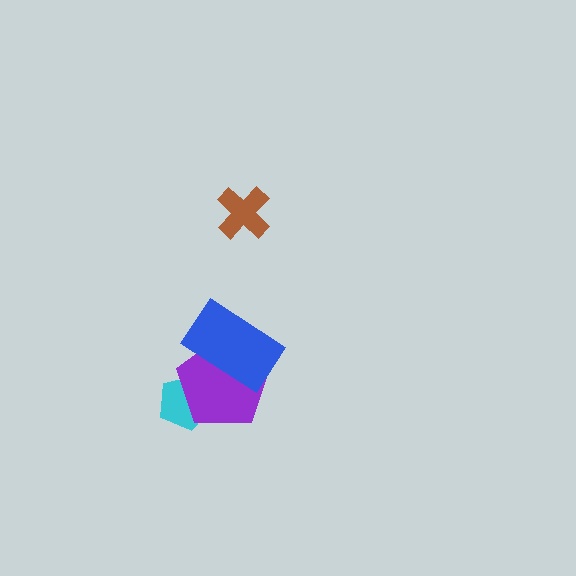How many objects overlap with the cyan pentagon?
1 object overlaps with the cyan pentagon.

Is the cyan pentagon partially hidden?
Yes, it is partially covered by another shape.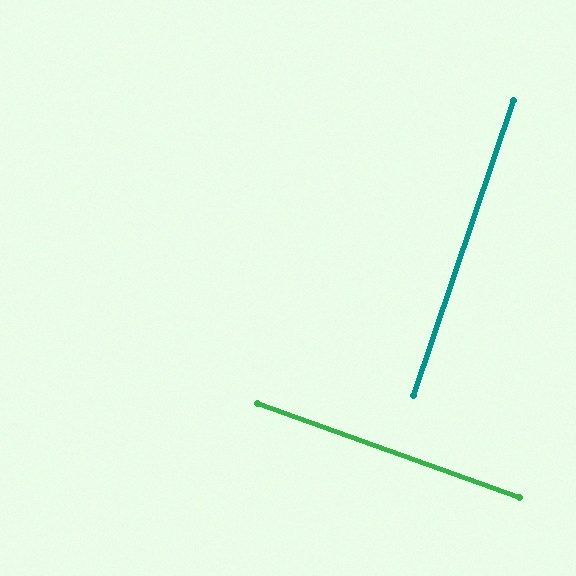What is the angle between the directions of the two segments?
Approximately 89 degrees.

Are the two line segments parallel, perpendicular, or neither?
Perpendicular — they meet at approximately 89°.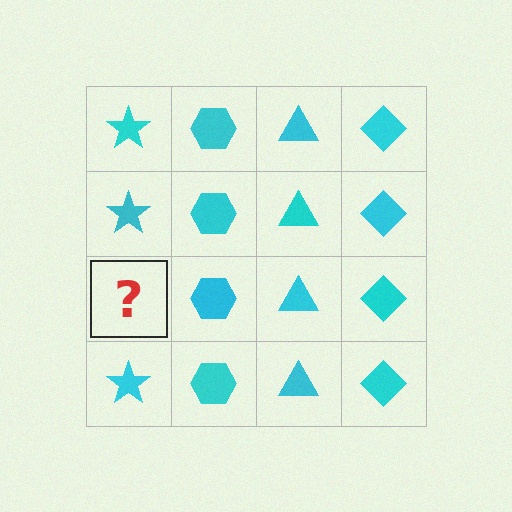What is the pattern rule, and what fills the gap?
The rule is that each column has a consistent shape. The gap should be filled with a cyan star.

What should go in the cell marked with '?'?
The missing cell should contain a cyan star.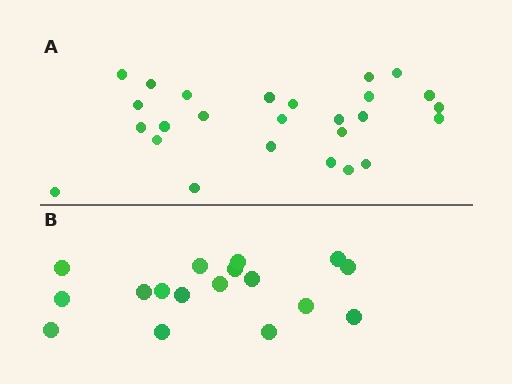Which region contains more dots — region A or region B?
Region A (the top region) has more dots.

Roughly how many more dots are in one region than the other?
Region A has roughly 8 or so more dots than region B.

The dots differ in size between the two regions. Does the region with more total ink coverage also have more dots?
No. Region B has more total ink coverage because its dots are larger, but region A actually contains more individual dots. Total area can be misleading — the number of items is what matters here.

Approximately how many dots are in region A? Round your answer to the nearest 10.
About 30 dots. (The exact count is 26, which rounds to 30.)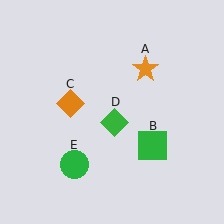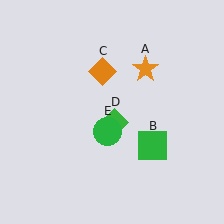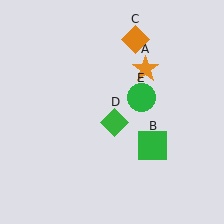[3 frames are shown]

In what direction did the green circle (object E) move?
The green circle (object E) moved up and to the right.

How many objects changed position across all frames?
2 objects changed position: orange diamond (object C), green circle (object E).